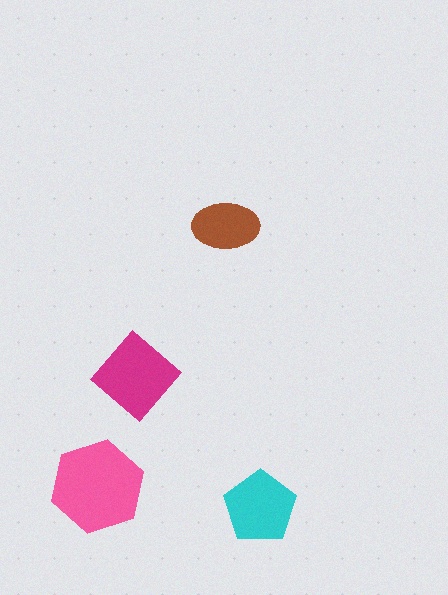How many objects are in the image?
There are 4 objects in the image.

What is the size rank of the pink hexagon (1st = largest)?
1st.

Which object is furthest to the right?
The cyan pentagon is rightmost.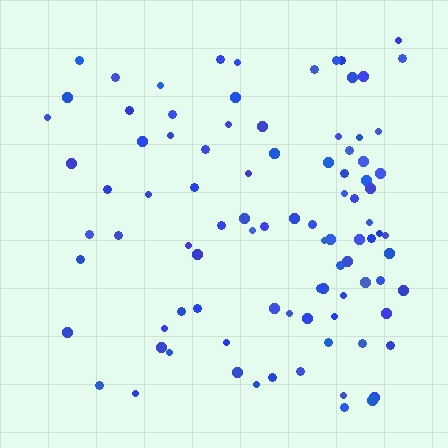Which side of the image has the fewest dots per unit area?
The left.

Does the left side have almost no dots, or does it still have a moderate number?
Still a moderate number, just noticeably fewer than the right.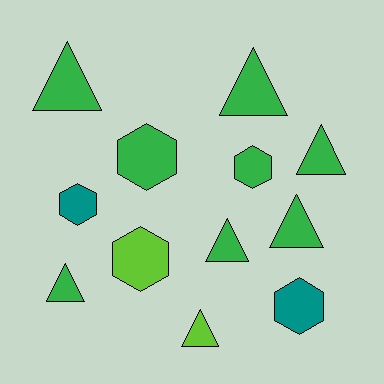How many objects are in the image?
There are 12 objects.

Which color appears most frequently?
Green, with 8 objects.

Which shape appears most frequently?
Triangle, with 7 objects.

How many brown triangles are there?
There are no brown triangles.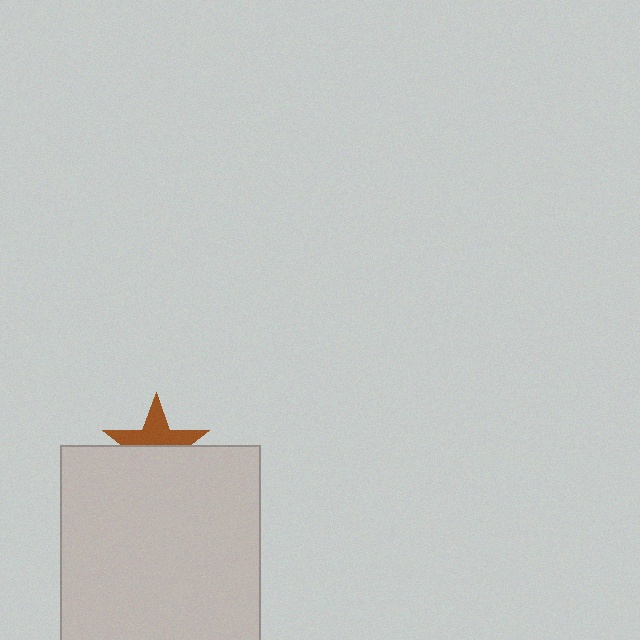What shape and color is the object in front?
The object in front is a light gray square.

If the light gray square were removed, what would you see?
You would see the complete brown star.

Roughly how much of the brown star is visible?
About half of it is visible (roughly 50%).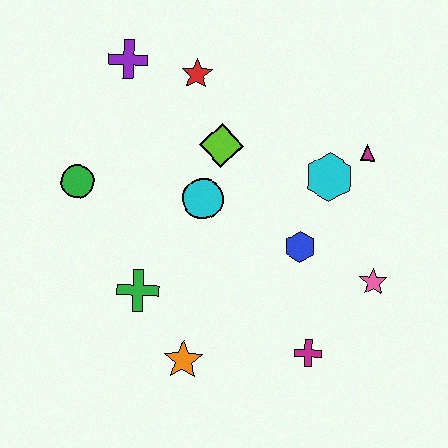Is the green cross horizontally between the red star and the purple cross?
Yes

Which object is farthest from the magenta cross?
The purple cross is farthest from the magenta cross.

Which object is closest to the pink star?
The blue hexagon is closest to the pink star.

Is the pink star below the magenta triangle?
Yes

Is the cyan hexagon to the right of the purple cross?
Yes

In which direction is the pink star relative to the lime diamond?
The pink star is to the right of the lime diamond.